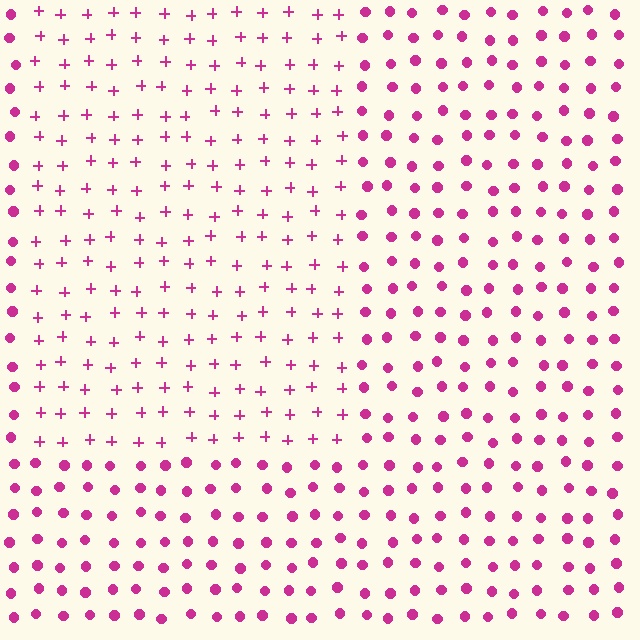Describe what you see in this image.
The image is filled with small magenta elements arranged in a uniform grid. A rectangle-shaped region contains plus signs, while the surrounding area contains circles. The boundary is defined purely by the change in element shape.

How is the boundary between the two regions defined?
The boundary is defined by a change in element shape: plus signs inside vs. circles outside. All elements share the same color and spacing.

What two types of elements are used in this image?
The image uses plus signs inside the rectangle region and circles outside it.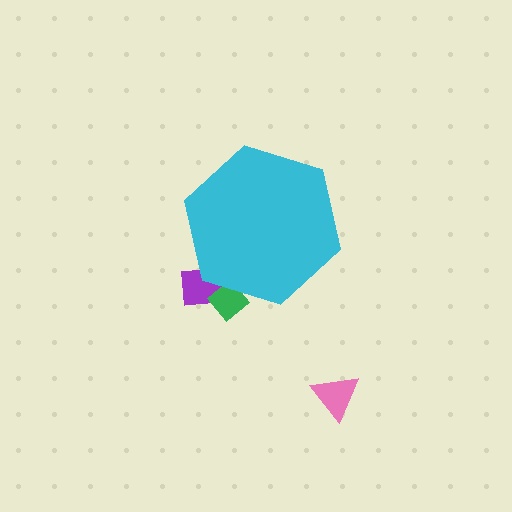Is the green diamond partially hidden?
Yes, the green diamond is partially hidden behind the cyan hexagon.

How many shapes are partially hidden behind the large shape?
2 shapes are partially hidden.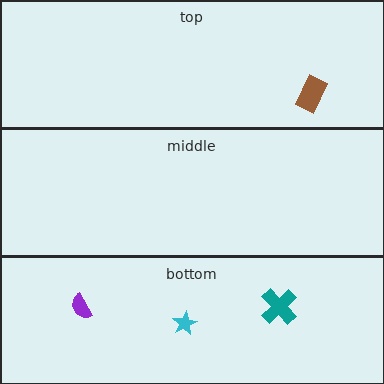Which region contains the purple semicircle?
The bottom region.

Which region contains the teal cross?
The bottom region.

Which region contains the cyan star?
The bottom region.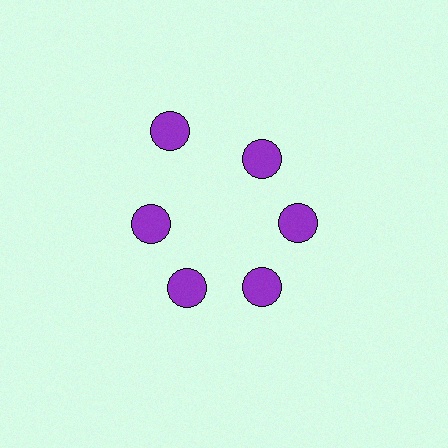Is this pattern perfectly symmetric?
No. The 6 purple circles are arranged in a ring, but one element near the 11 o'clock position is pushed outward from the center, breaking the 6-fold rotational symmetry.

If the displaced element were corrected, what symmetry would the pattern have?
It would have 6-fold rotational symmetry — the pattern would map onto itself every 60 degrees.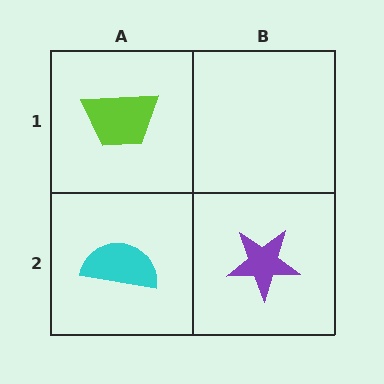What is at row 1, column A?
A lime trapezoid.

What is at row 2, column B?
A purple star.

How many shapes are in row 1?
1 shape.